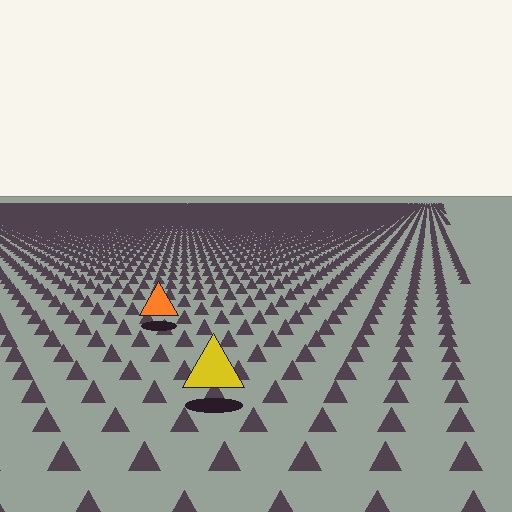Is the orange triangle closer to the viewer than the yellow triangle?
No. The yellow triangle is closer — you can tell from the texture gradient: the ground texture is coarser near it.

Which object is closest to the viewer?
The yellow triangle is closest. The texture marks near it are larger and more spread out.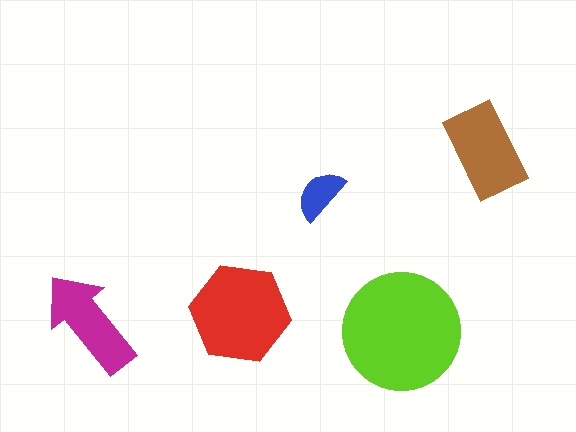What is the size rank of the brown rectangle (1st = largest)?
3rd.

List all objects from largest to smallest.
The lime circle, the red hexagon, the brown rectangle, the magenta arrow, the blue semicircle.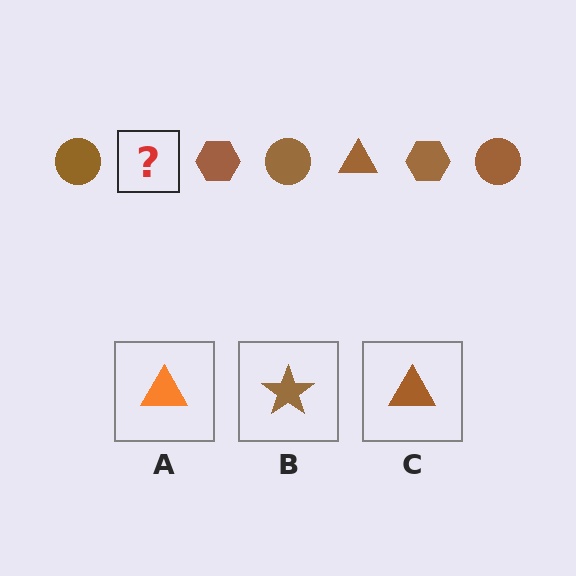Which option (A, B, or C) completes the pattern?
C.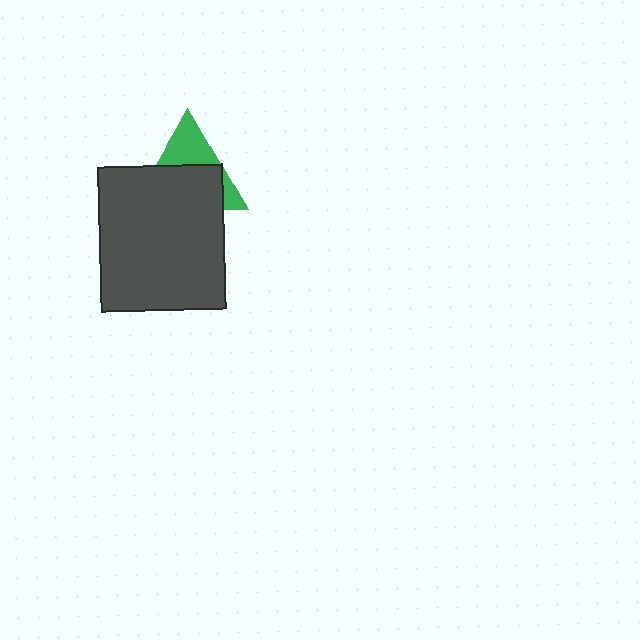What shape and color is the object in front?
The object in front is a dark gray rectangle.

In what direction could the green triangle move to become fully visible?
The green triangle could move up. That would shift it out from behind the dark gray rectangle entirely.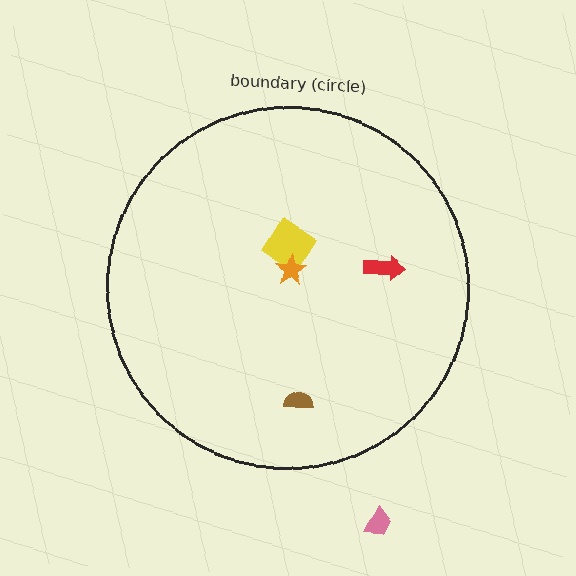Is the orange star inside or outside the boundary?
Inside.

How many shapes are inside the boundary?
4 inside, 1 outside.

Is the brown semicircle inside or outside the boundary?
Inside.